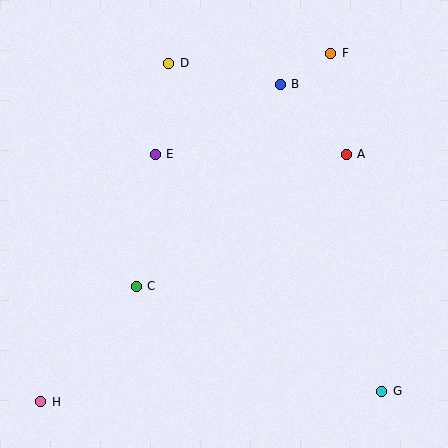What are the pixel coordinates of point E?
Point E is at (155, 154).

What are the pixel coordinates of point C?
Point C is at (136, 286).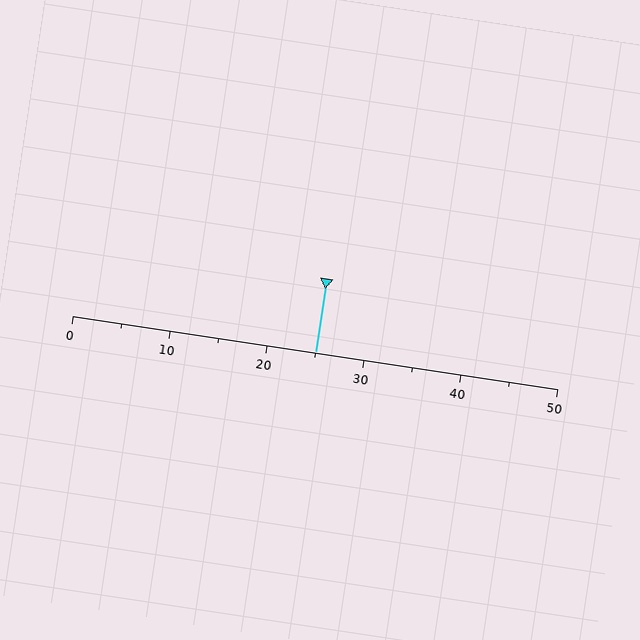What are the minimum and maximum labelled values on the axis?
The axis runs from 0 to 50.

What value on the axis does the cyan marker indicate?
The marker indicates approximately 25.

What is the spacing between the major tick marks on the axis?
The major ticks are spaced 10 apart.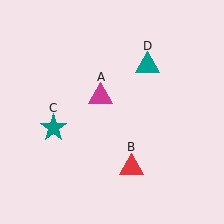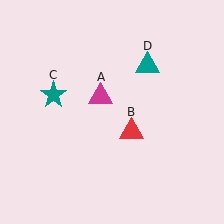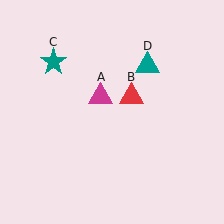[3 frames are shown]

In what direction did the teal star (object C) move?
The teal star (object C) moved up.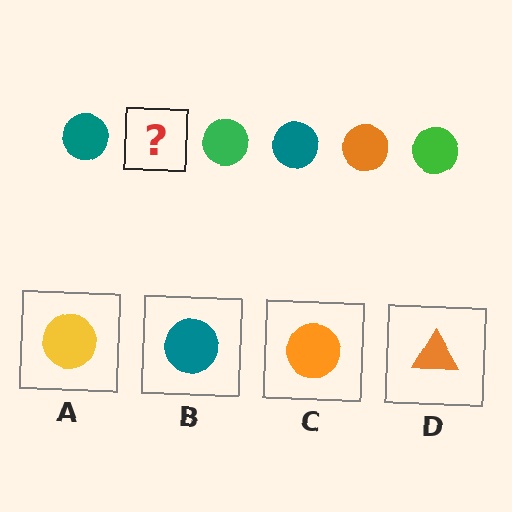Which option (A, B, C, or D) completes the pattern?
C.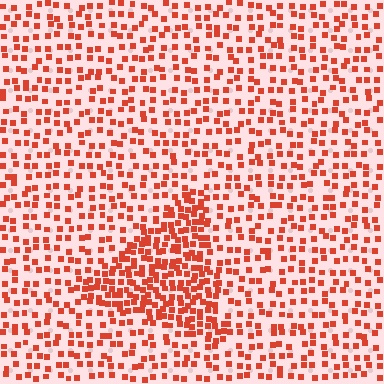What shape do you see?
I see a triangle.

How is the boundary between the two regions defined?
The boundary is defined by a change in element density (approximately 2.1x ratio). All elements are the same color, size, and shape.